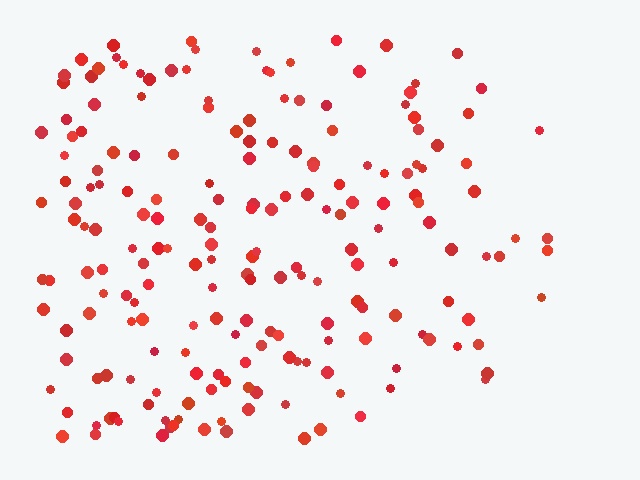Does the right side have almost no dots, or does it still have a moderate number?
Still a moderate number, just noticeably fewer than the left.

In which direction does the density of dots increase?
From right to left, with the left side densest.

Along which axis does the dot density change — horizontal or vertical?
Horizontal.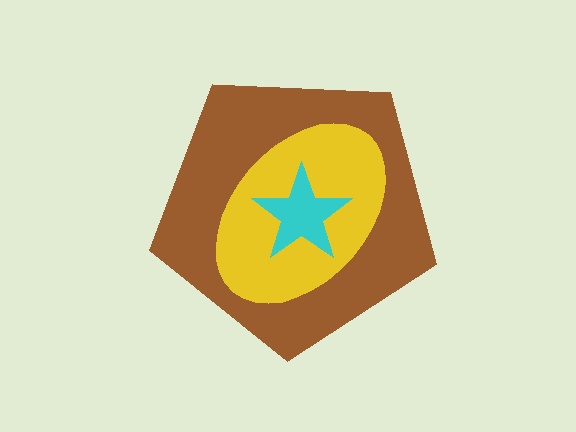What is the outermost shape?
The brown pentagon.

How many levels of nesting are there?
3.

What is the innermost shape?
The cyan star.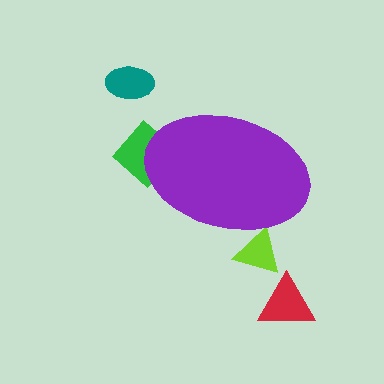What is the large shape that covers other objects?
A purple ellipse.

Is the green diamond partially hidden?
Yes, the green diamond is partially hidden behind the purple ellipse.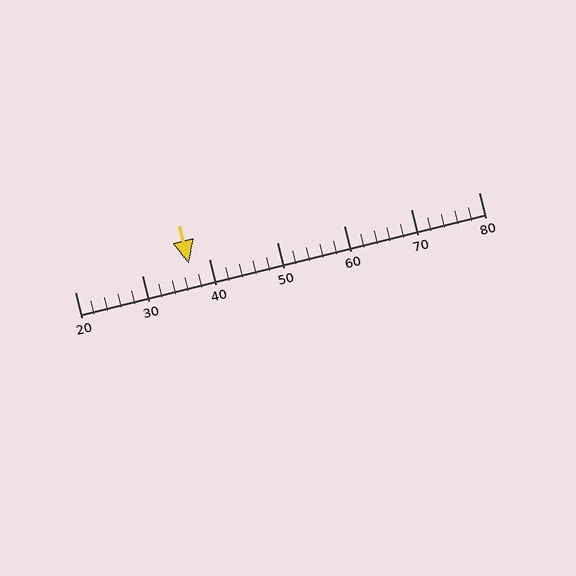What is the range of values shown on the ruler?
The ruler shows values from 20 to 80.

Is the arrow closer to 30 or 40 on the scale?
The arrow is closer to 40.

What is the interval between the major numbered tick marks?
The major tick marks are spaced 10 units apart.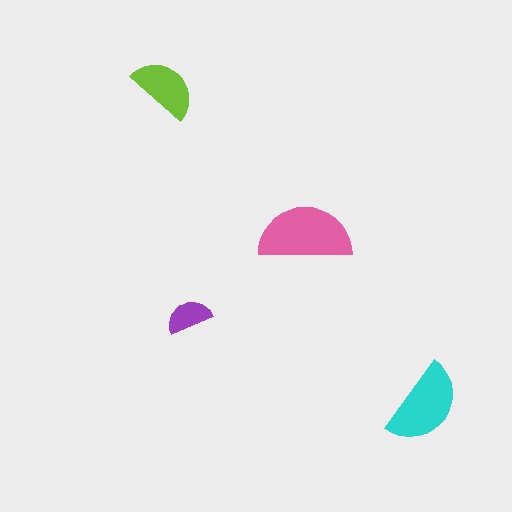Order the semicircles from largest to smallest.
the pink one, the cyan one, the lime one, the purple one.